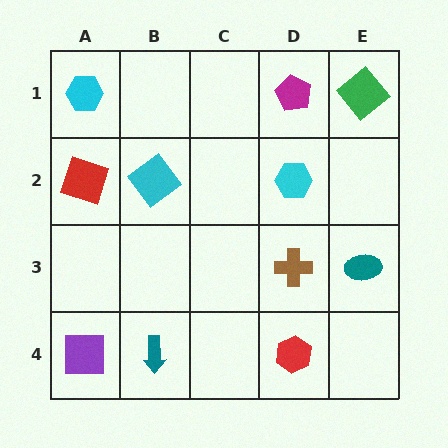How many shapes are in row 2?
3 shapes.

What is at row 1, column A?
A cyan hexagon.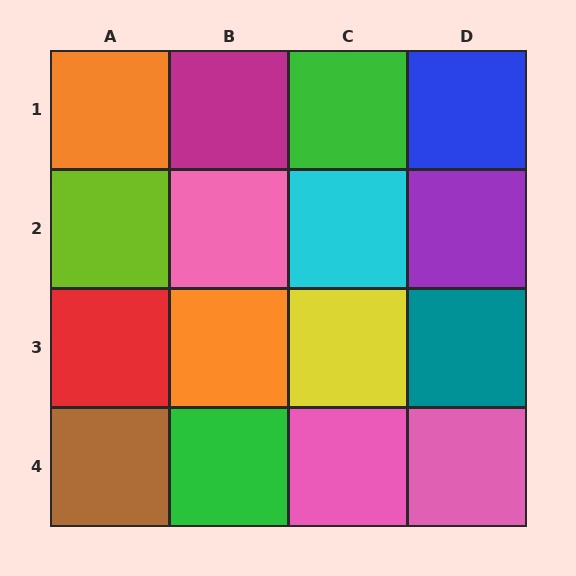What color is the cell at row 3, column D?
Teal.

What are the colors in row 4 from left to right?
Brown, green, pink, pink.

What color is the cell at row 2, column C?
Cyan.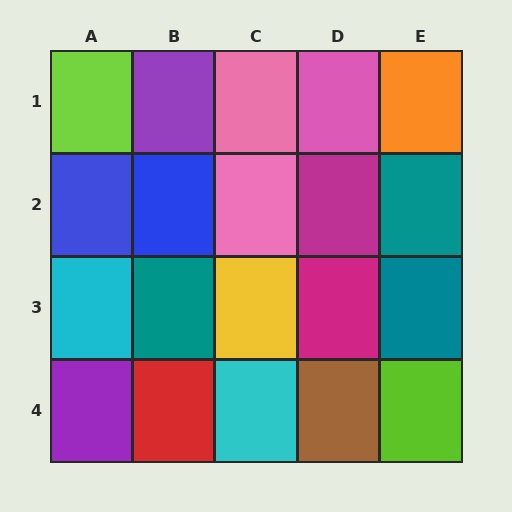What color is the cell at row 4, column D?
Brown.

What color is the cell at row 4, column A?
Purple.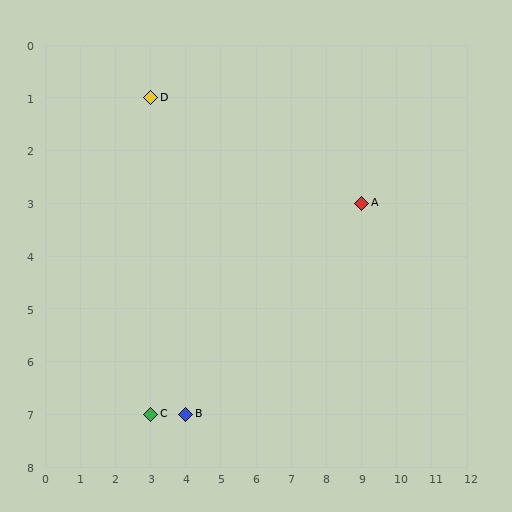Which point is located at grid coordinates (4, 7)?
Point B is at (4, 7).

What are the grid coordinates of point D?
Point D is at grid coordinates (3, 1).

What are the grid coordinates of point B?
Point B is at grid coordinates (4, 7).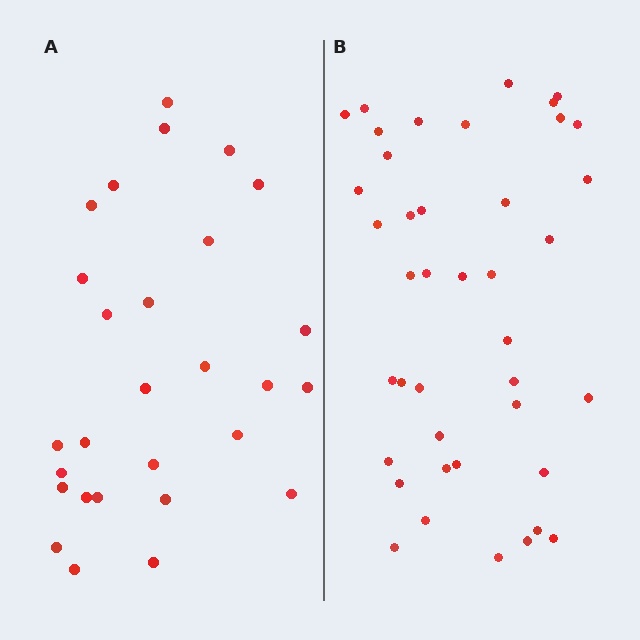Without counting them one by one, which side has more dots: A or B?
Region B (the right region) has more dots.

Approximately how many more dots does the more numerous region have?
Region B has approximately 15 more dots than region A.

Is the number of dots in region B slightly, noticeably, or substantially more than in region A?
Region B has substantially more. The ratio is roughly 1.5 to 1.